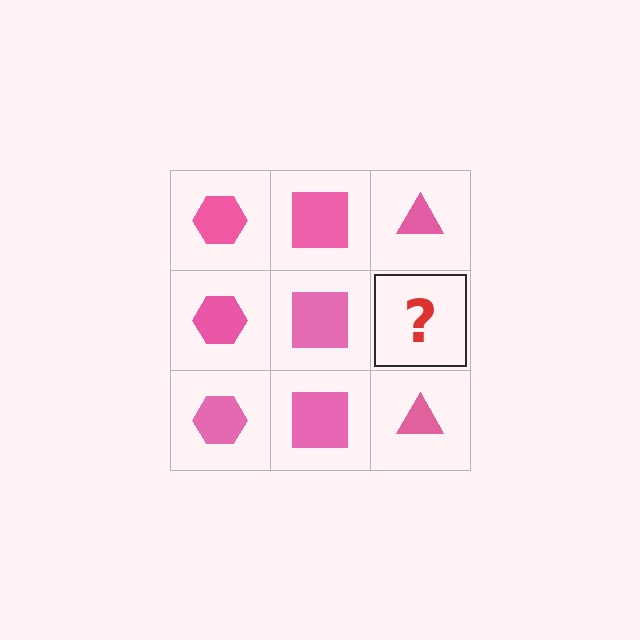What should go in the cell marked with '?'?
The missing cell should contain a pink triangle.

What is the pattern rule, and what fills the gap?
The rule is that each column has a consistent shape. The gap should be filled with a pink triangle.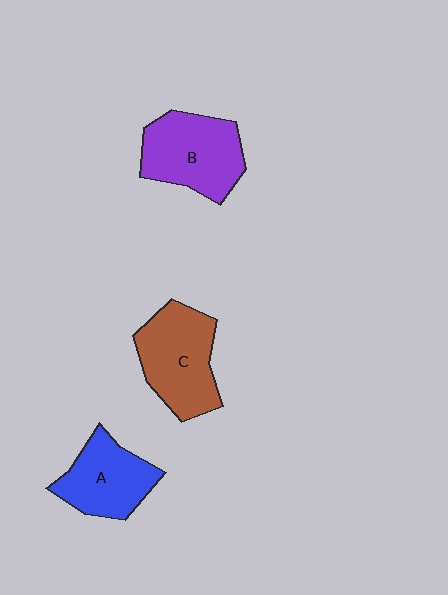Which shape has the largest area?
Shape C (brown).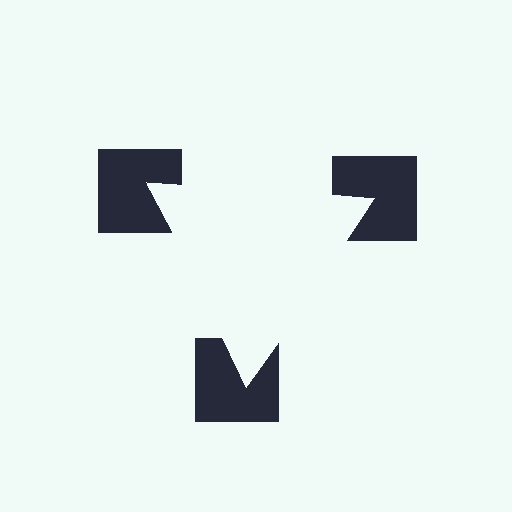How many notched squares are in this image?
There are 3 — one at each vertex of the illusory triangle.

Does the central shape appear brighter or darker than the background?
It typically appears slightly brighter than the background, even though no actual brightness change is drawn.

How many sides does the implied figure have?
3 sides.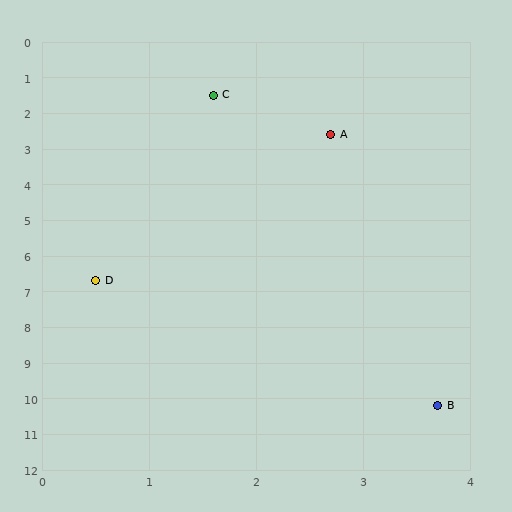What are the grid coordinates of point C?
Point C is at approximately (1.6, 1.5).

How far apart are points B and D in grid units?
Points B and D are about 4.7 grid units apart.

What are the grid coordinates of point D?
Point D is at approximately (0.5, 6.7).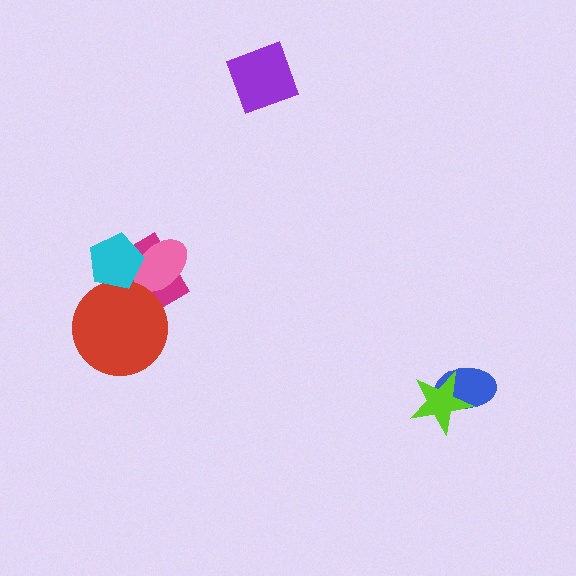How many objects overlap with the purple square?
0 objects overlap with the purple square.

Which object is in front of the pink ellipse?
The cyan pentagon is in front of the pink ellipse.